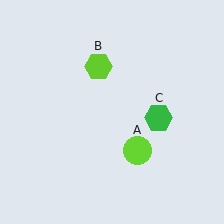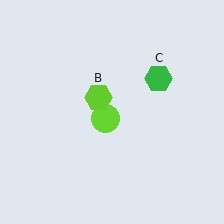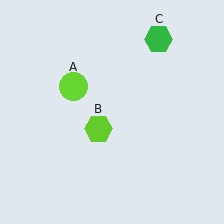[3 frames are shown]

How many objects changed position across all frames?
3 objects changed position: lime circle (object A), lime hexagon (object B), green hexagon (object C).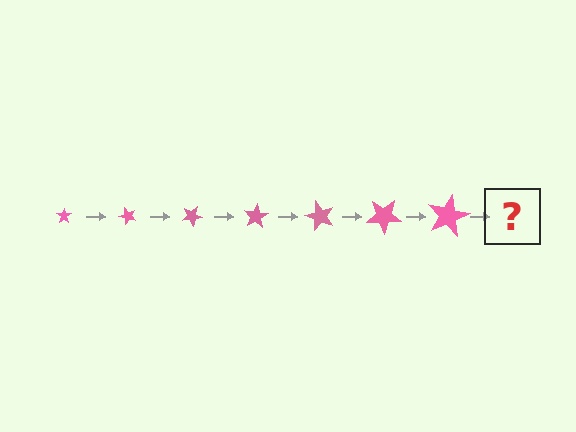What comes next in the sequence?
The next element should be a star, larger than the previous one and rotated 350 degrees from the start.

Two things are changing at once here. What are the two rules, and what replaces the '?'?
The two rules are that the star grows larger each step and it rotates 50 degrees each step. The '?' should be a star, larger than the previous one and rotated 350 degrees from the start.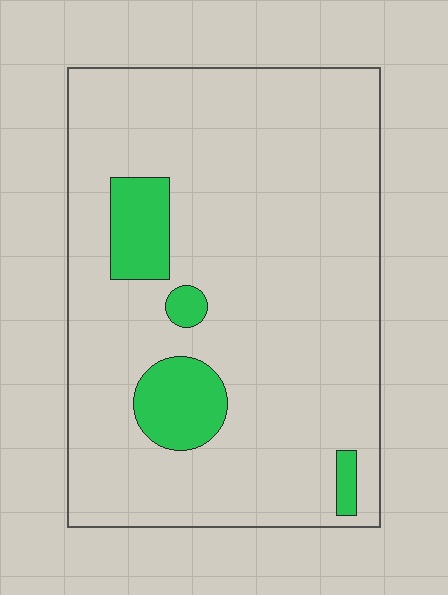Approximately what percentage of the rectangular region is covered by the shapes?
Approximately 10%.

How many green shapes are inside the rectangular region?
4.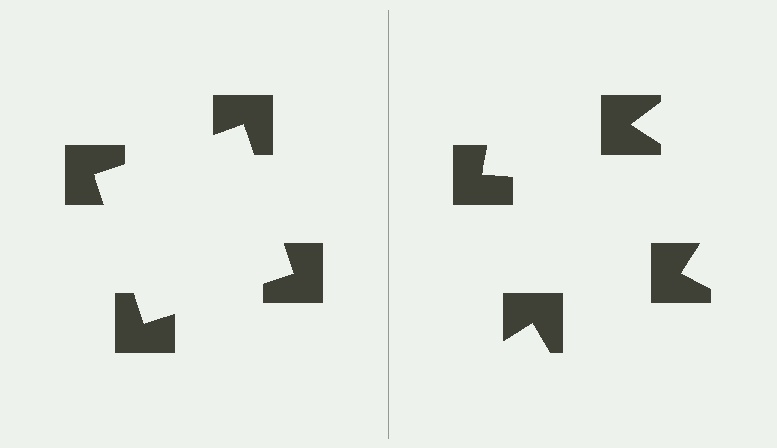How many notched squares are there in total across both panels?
8 — 4 on each side.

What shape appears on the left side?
An illusory square.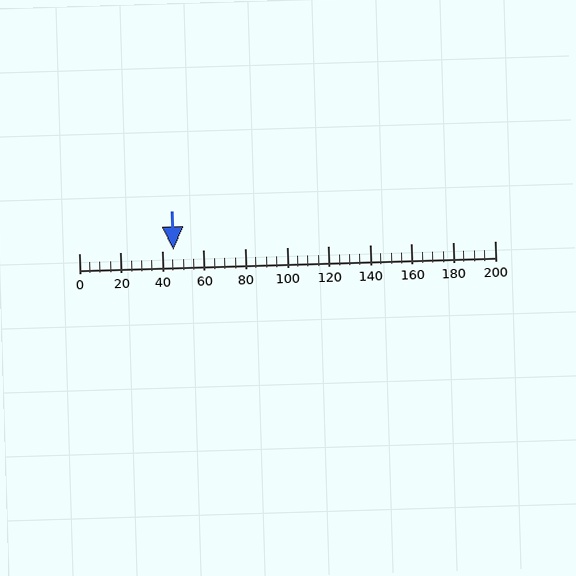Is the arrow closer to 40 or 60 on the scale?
The arrow is closer to 40.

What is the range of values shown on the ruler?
The ruler shows values from 0 to 200.